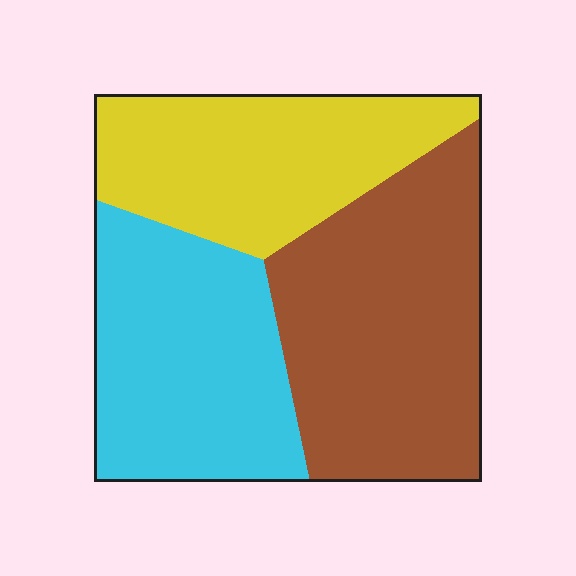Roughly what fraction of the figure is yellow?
Yellow takes up between a quarter and a half of the figure.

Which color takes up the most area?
Brown, at roughly 40%.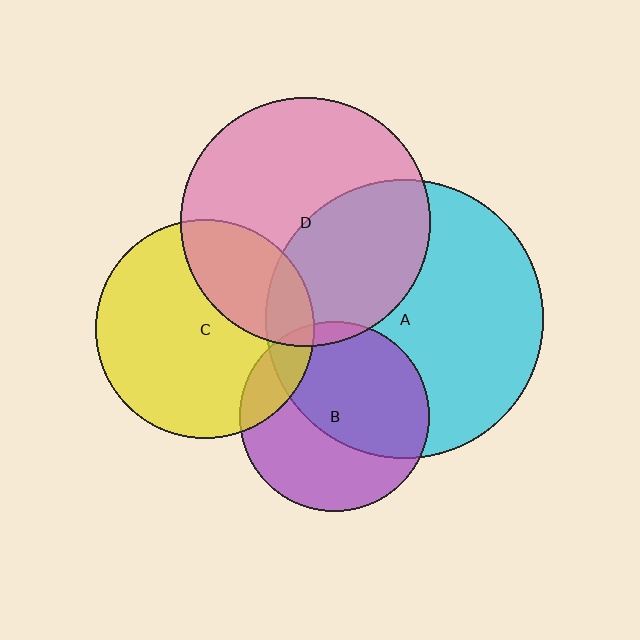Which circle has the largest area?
Circle A (cyan).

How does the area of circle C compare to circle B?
Approximately 1.3 times.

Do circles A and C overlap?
Yes.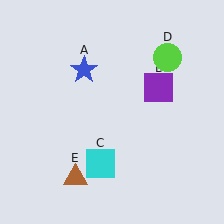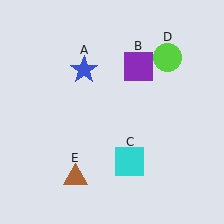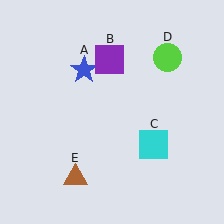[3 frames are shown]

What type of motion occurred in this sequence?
The purple square (object B), cyan square (object C) rotated counterclockwise around the center of the scene.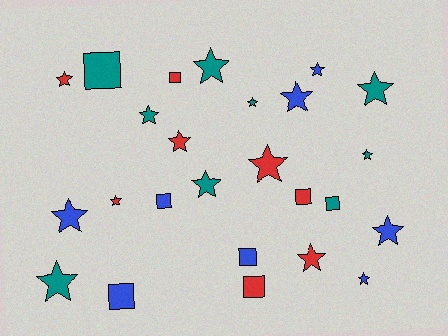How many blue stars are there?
There are 5 blue stars.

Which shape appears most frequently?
Star, with 17 objects.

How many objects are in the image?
There are 25 objects.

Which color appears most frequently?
Teal, with 9 objects.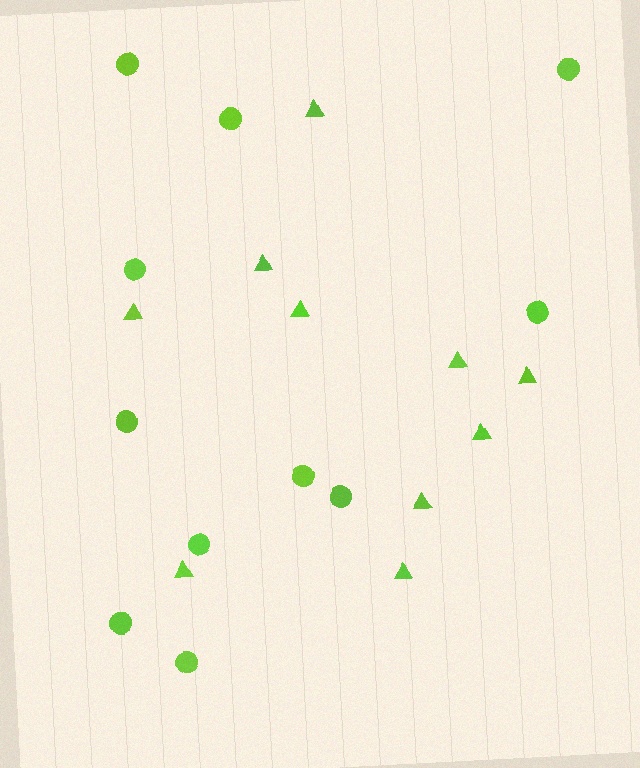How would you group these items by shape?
There are 2 groups: one group of triangles (10) and one group of circles (11).